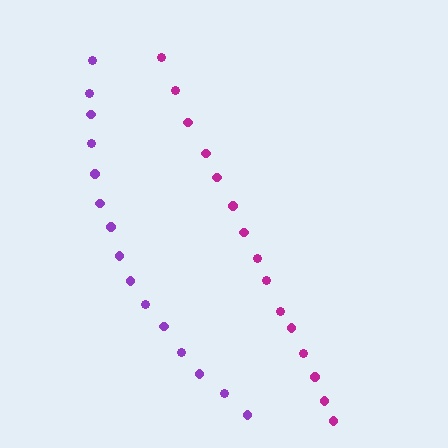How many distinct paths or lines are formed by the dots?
There are 2 distinct paths.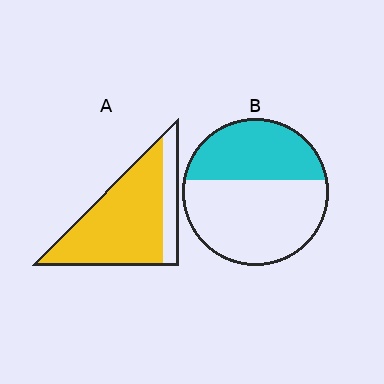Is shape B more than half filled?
No.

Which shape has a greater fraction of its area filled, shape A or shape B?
Shape A.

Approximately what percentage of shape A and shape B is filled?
A is approximately 80% and B is approximately 40%.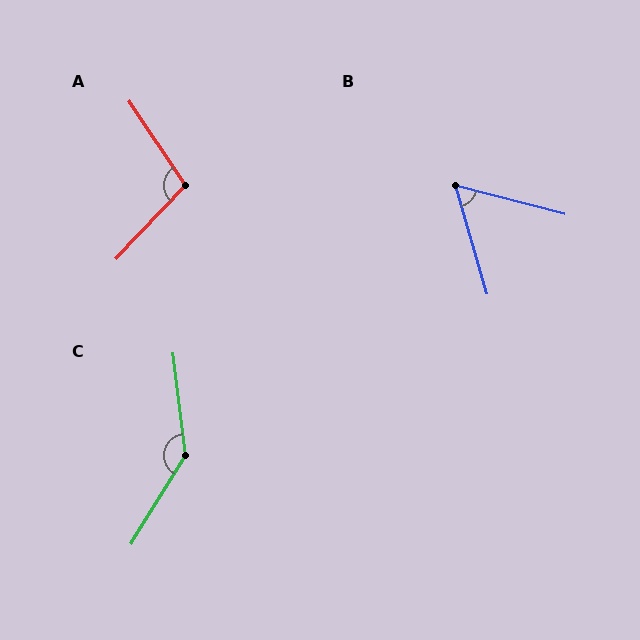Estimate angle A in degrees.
Approximately 103 degrees.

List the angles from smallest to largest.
B (59°), A (103°), C (141°).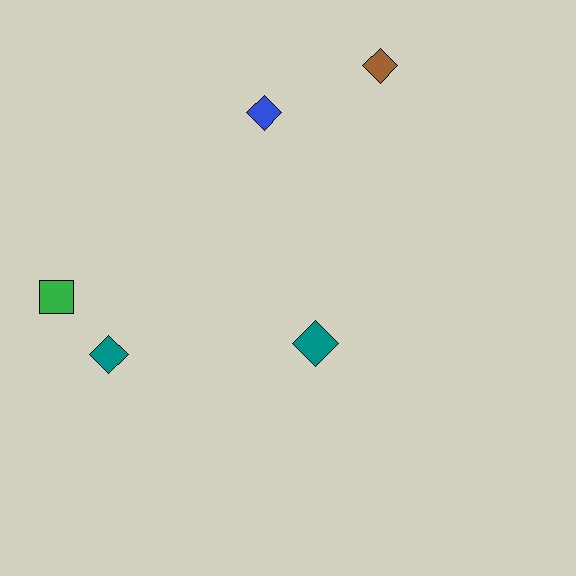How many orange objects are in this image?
There are no orange objects.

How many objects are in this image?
There are 5 objects.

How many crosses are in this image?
There are no crosses.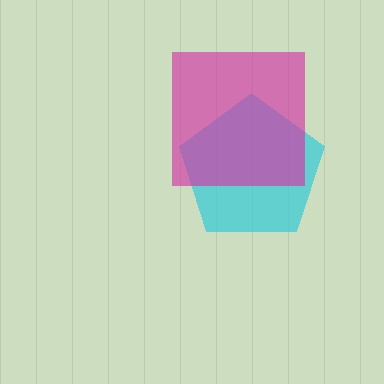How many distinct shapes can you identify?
There are 2 distinct shapes: a cyan pentagon, a magenta square.